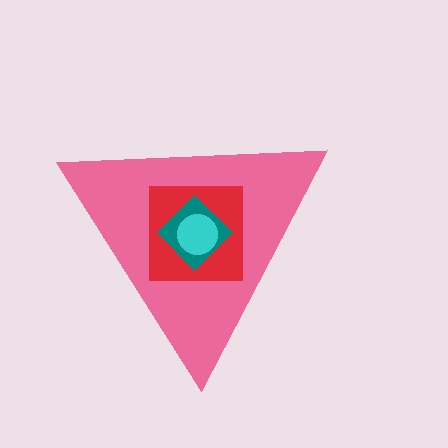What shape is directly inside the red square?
The teal diamond.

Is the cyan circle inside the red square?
Yes.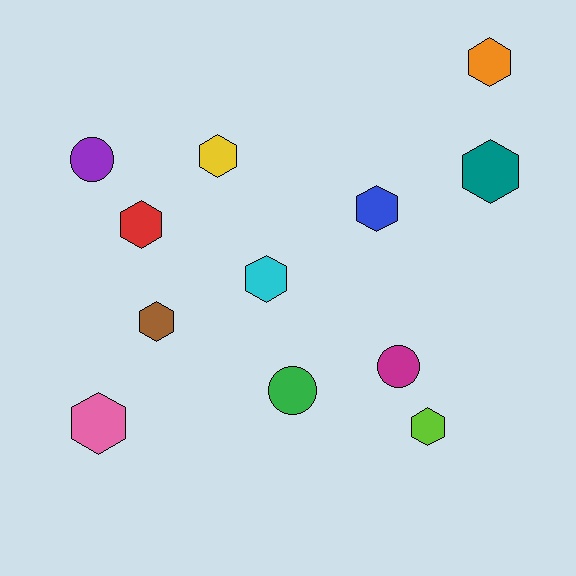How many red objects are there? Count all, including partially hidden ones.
There is 1 red object.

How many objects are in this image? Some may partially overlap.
There are 12 objects.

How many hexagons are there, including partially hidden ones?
There are 9 hexagons.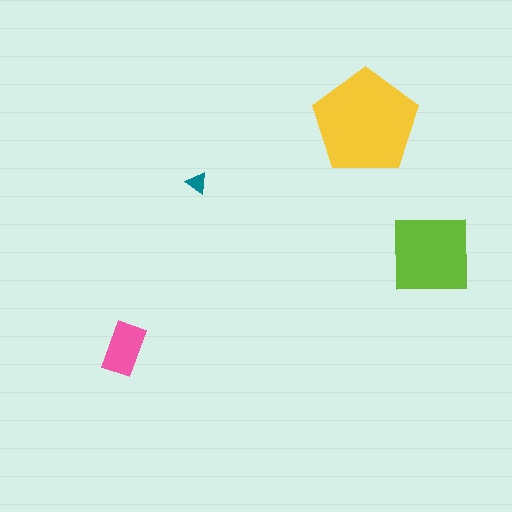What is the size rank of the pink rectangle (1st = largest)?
3rd.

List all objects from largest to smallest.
The yellow pentagon, the lime square, the pink rectangle, the teal triangle.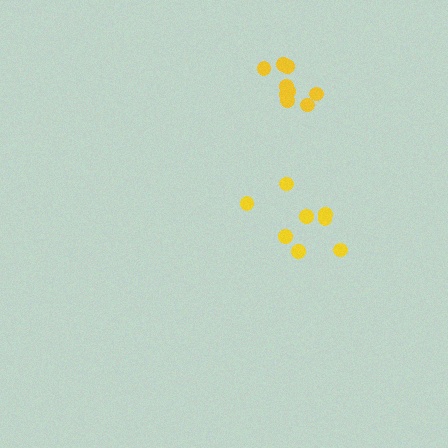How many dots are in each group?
Group 1: 8 dots, Group 2: 9 dots (17 total).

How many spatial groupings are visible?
There are 2 spatial groupings.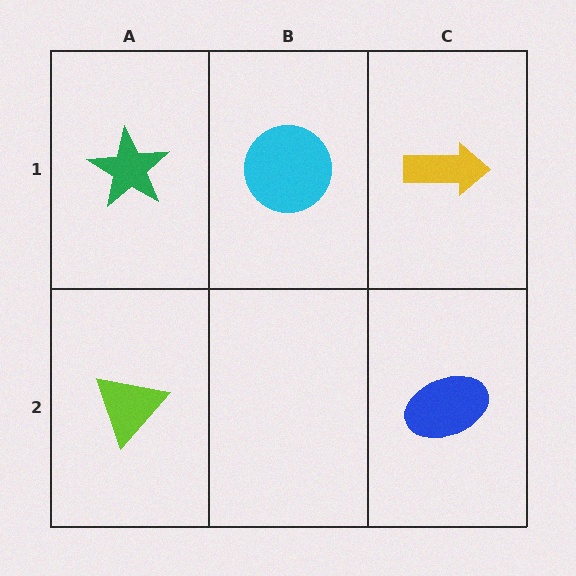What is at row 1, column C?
A yellow arrow.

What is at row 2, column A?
A lime triangle.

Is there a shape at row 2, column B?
No, that cell is empty.